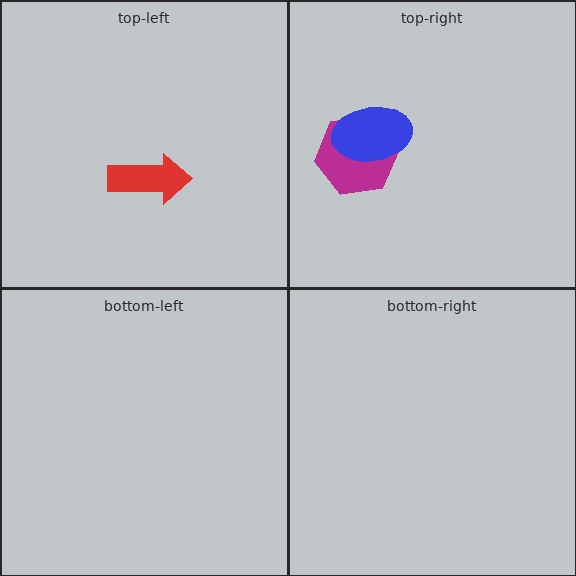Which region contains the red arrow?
The top-left region.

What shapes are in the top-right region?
The magenta hexagon, the blue ellipse.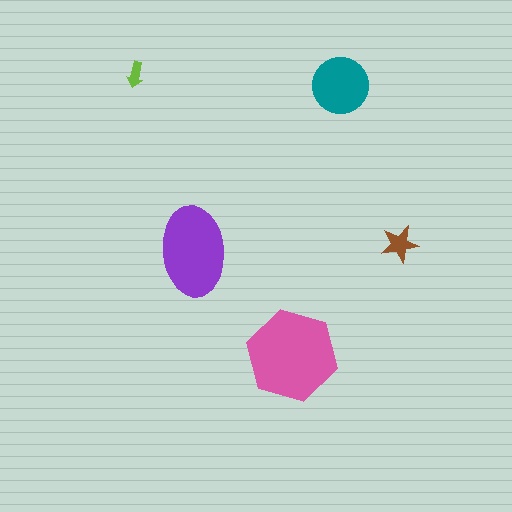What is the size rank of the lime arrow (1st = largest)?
5th.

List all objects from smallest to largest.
The lime arrow, the brown star, the teal circle, the purple ellipse, the pink hexagon.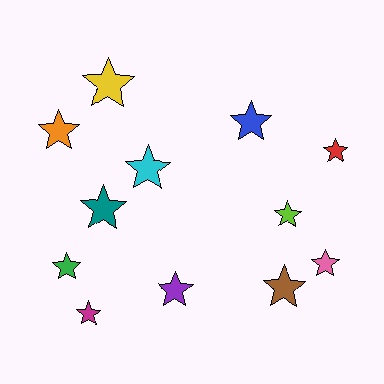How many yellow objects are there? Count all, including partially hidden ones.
There is 1 yellow object.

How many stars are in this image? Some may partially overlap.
There are 12 stars.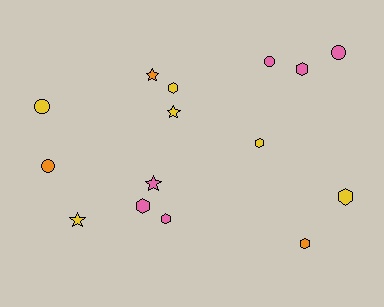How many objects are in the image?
There are 15 objects.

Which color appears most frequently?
Yellow, with 6 objects.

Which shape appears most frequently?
Hexagon, with 7 objects.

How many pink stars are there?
There is 1 pink star.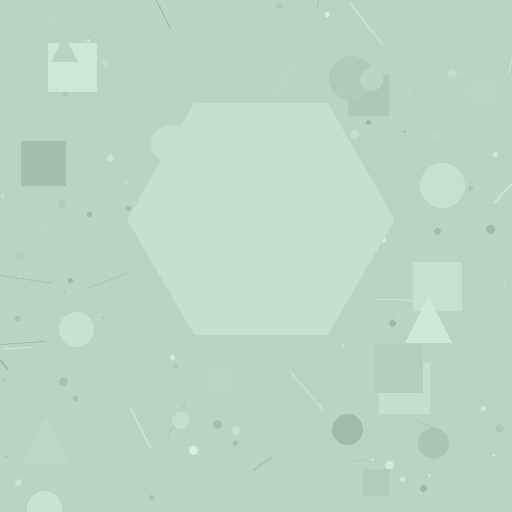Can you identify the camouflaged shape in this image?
The camouflaged shape is a hexagon.